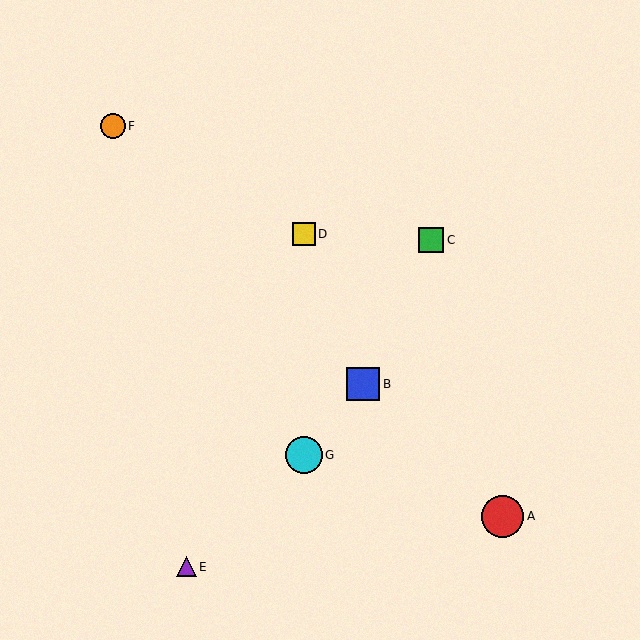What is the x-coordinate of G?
Object G is at x≈304.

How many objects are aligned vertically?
2 objects (D, G) are aligned vertically.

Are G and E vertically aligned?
No, G is at x≈304 and E is at x≈186.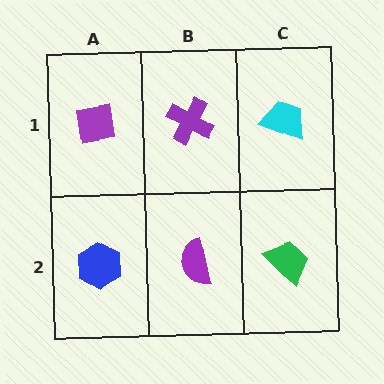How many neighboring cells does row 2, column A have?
2.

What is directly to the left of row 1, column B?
A purple square.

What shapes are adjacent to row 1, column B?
A purple semicircle (row 2, column B), a purple square (row 1, column A), a cyan trapezoid (row 1, column C).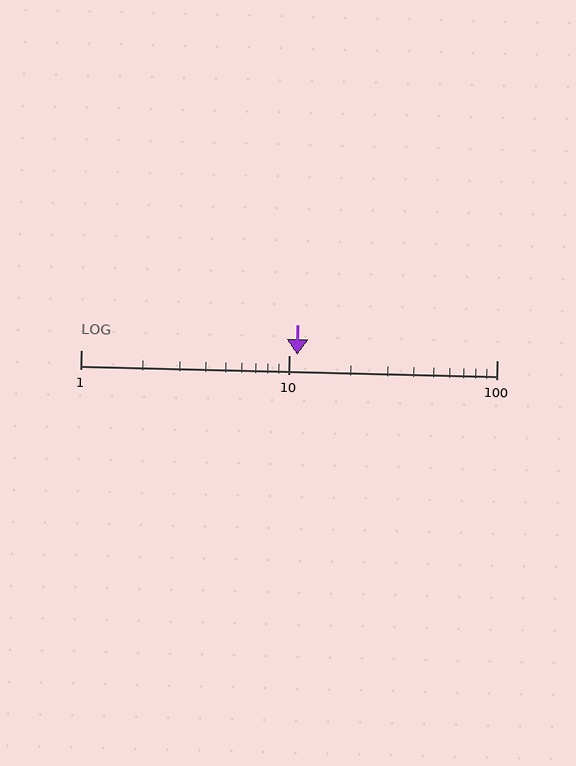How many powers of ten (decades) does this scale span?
The scale spans 2 decades, from 1 to 100.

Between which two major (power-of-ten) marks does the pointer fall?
The pointer is between 10 and 100.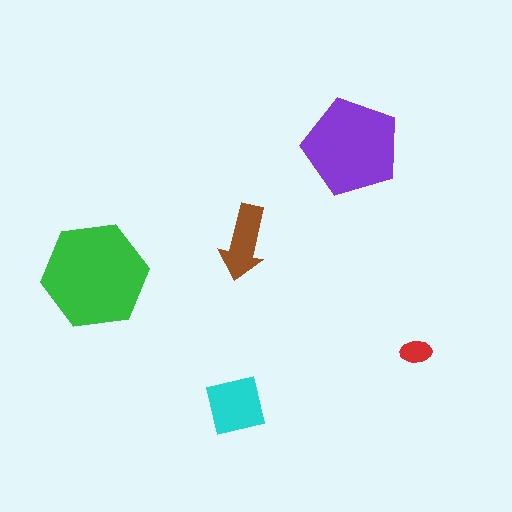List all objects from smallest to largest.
The red ellipse, the brown arrow, the cyan square, the purple pentagon, the green hexagon.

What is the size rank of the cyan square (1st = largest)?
3rd.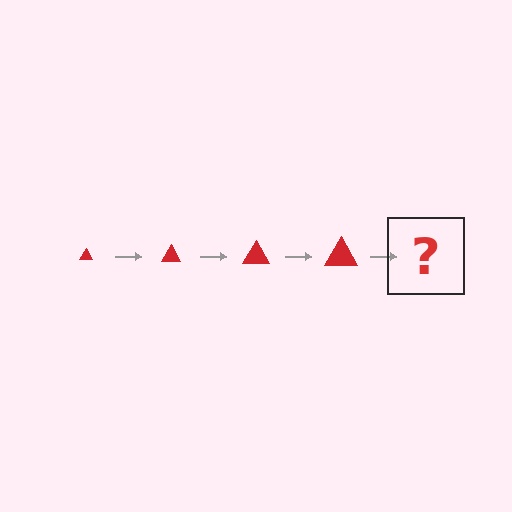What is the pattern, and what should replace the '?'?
The pattern is that the triangle gets progressively larger each step. The '?' should be a red triangle, larger than the previous one.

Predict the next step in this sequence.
The next step is a red triangle, larger than the previous one.